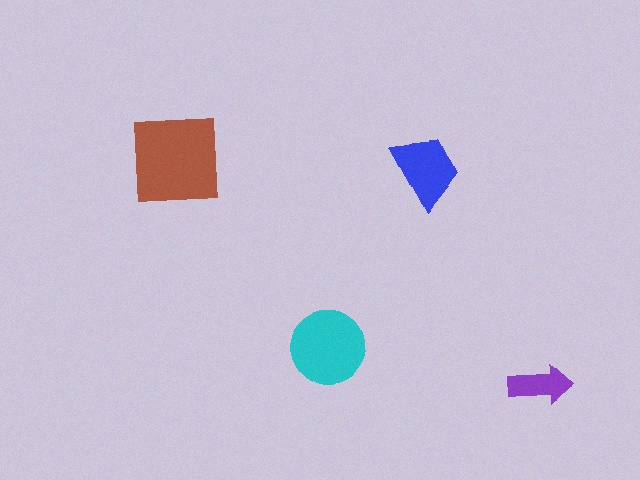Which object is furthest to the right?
The purple arrow is rightmost.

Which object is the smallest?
The purple arrow.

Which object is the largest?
The brown square.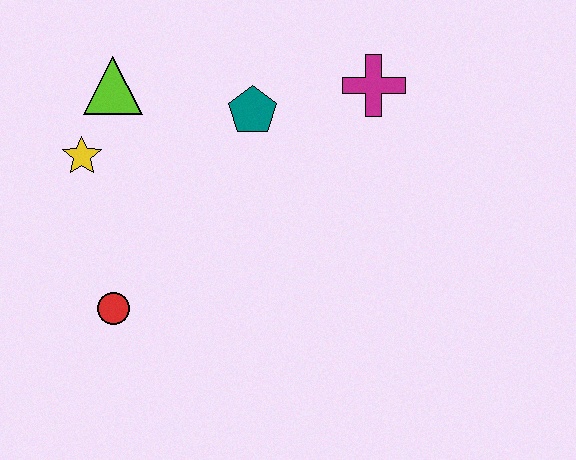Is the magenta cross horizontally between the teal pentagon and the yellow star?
No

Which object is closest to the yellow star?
The lime triangle is closest to the yellow star.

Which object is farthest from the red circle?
The magenta cross is farthest from the red circle.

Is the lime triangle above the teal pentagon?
Yes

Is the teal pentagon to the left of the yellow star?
No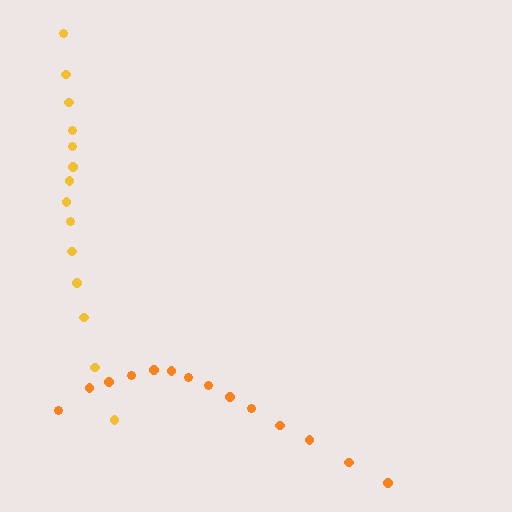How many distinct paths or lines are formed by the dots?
There are 2 distinct paths.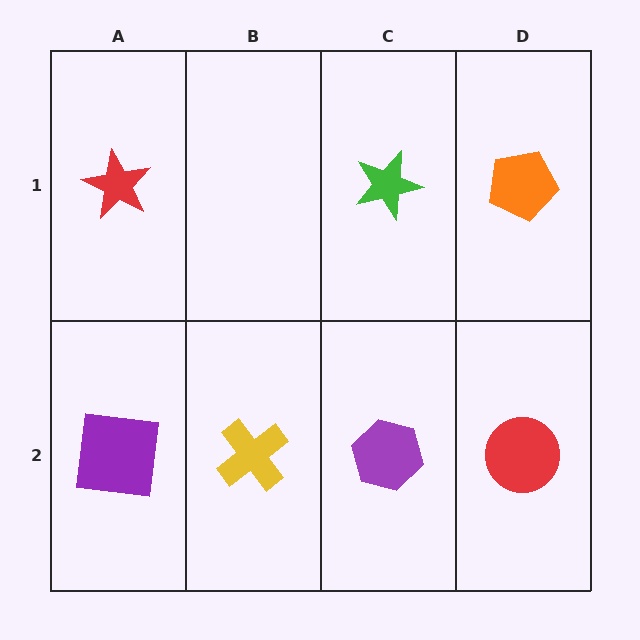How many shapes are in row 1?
3 shapes.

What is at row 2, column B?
A yellow cross.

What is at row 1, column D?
An orange pentagon.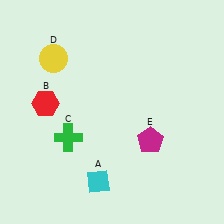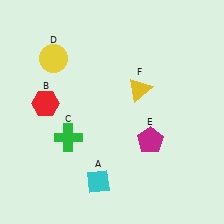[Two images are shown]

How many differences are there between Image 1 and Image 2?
There is 1 difference between the two images.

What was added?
A yellow triangle (F) was added in Image 2.